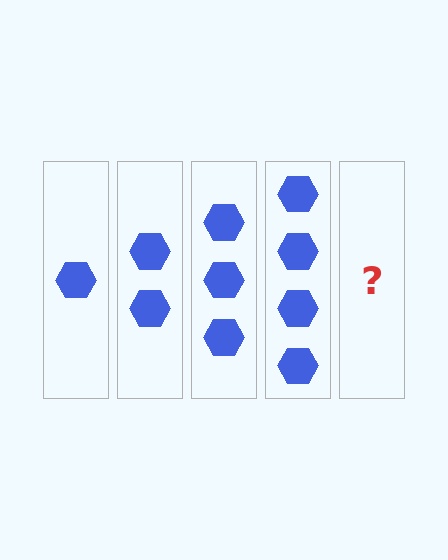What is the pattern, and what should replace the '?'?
The pattern is that each step adds one more hexagon. The '?' should be 5 hexagons.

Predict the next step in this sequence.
The next step is 5 hexagons.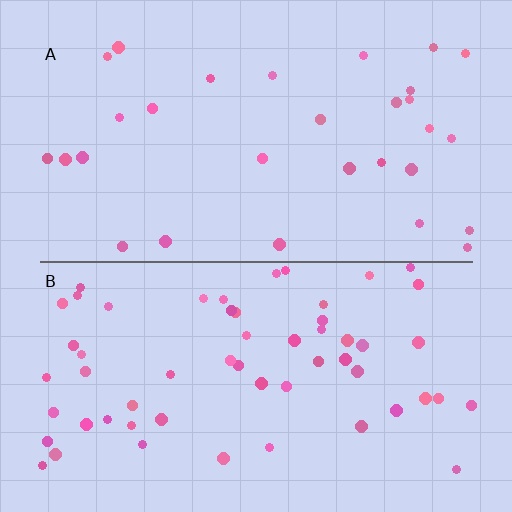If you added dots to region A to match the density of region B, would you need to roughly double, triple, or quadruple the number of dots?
Approximately double.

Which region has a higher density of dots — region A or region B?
B (the bottom).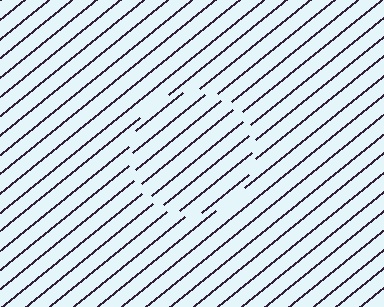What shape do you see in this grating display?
An illusory circle. The interior of the shape contains the same grating, shifted by half a period — the contour is defined by the phase discontinuity where line-ends from the inner and outer gratings abut.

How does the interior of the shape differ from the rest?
The interior of the shape contains the same grating, shifted by half a period — the contour is defined by the phase discontinuity where line-ends from the inner and outer gratings abut.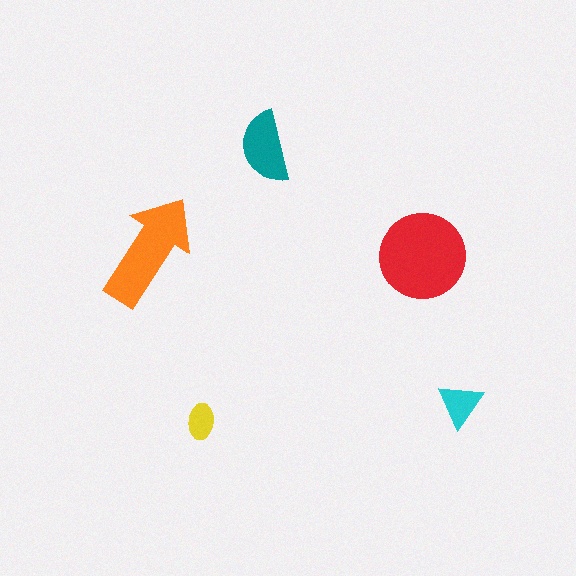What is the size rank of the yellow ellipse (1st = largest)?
5th.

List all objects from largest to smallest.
The red circle, the orange arrow, the teal semicircle, the cyan triangle, the yellow ellipse.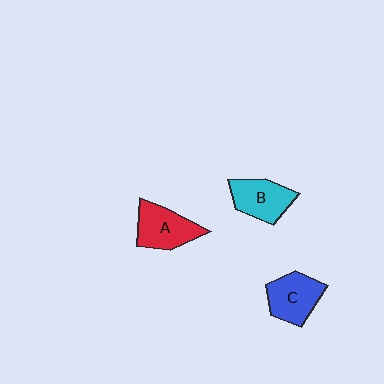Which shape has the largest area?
Shape A (red).